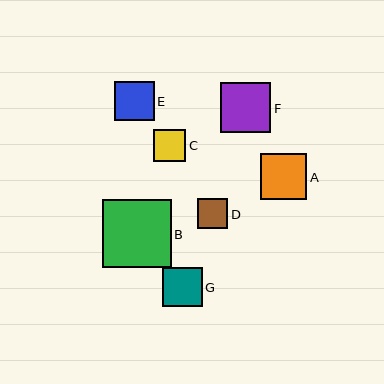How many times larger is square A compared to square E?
Square A is approximately 1.2 times the size of square E.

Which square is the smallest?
Square D is the smallest with a size of approximately 31 pixels.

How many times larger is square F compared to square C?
Square F is approximately 1.5 times the size of square C.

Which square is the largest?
Square B is the largest with a size of approximately 68 pixels.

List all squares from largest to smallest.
From largest to smallest: B, F, A, E, G, C, D.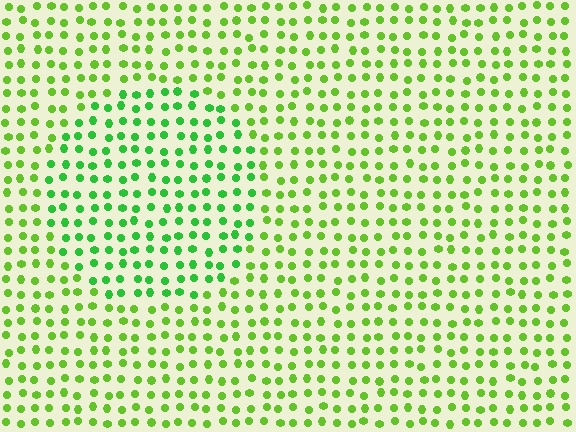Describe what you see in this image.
The image is filled with small lime elements in a uniform arrangement. A circle-shaped region is visible where the elements are tinted to a slightly different hue, forming a subtle color boundary.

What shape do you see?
I see a circle.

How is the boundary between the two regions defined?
The boundary is defined purely by a slight shift in hue (about 28 degrees). Spacing, size, and orientation are identical on both sides.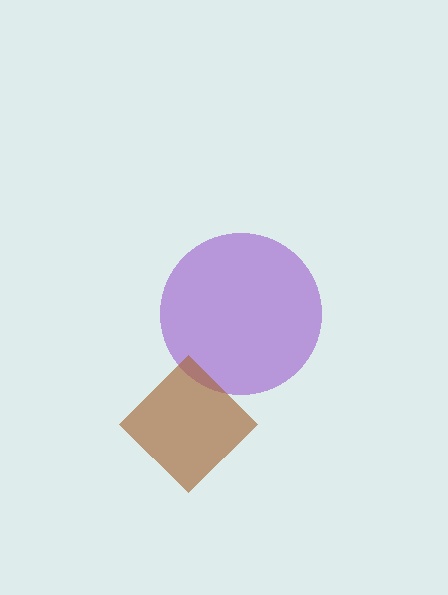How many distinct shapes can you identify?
There are 2 distinct shapes: a purple circle, a brown diamond.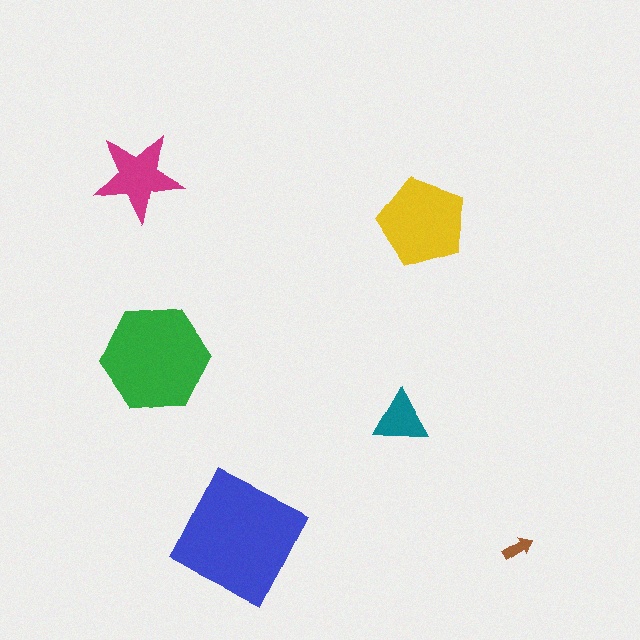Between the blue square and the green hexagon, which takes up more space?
The blue square.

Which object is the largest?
The blue square.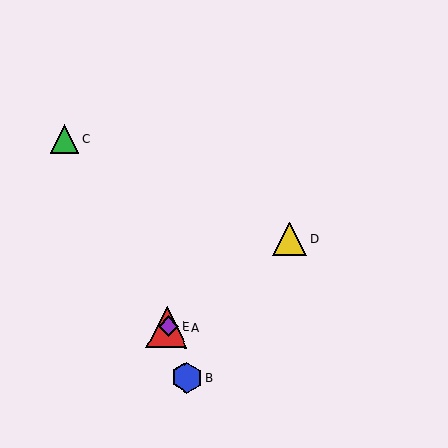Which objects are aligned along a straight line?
Objects A, D, E are aligned along a straight line.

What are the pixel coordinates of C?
Object C is at (65, 139).